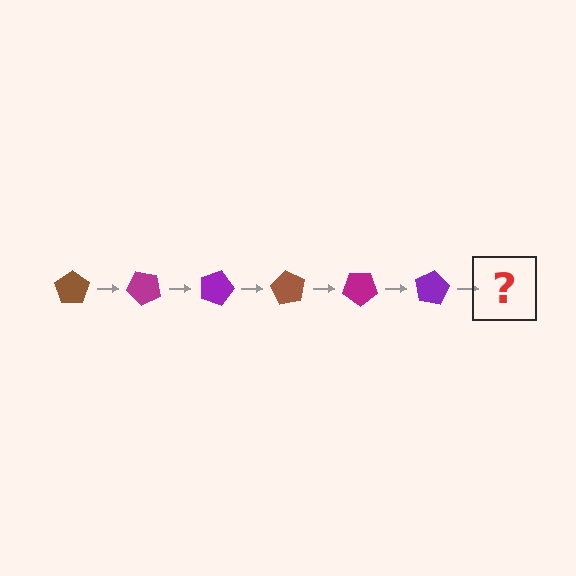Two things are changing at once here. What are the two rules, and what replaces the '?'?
The two rules are that it rotates 45 degrees each step and the color cycles through brown, magenta, and purple. The '?' should be a brown pentagon, rotated 270 degrees from the start.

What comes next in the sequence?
The next element should be a brown pentagon, rotated 270 degrees from the start.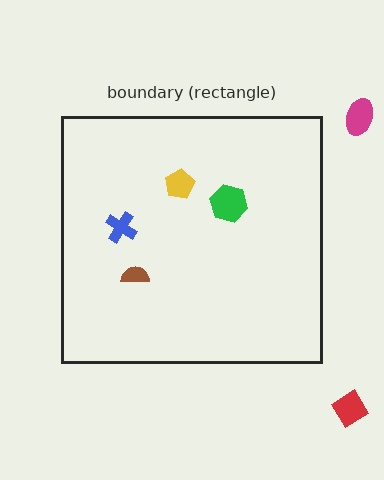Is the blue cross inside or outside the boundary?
Inside.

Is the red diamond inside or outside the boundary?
Outside.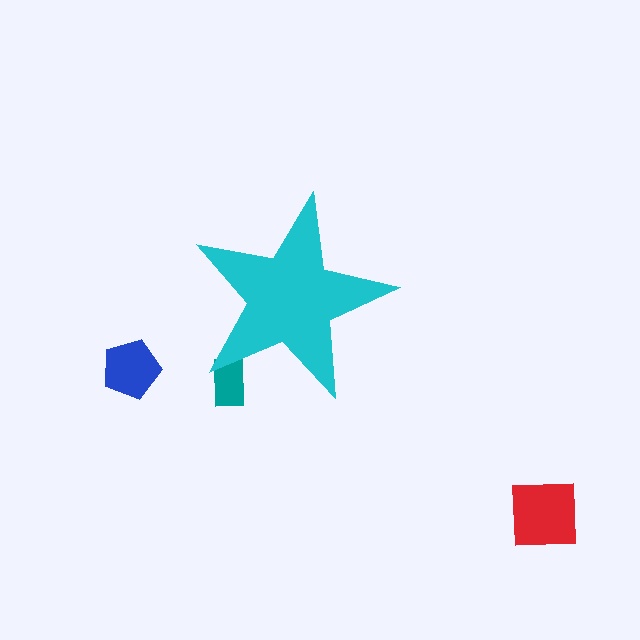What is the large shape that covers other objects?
A cyan star.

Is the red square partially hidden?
No, the red square is fully visible.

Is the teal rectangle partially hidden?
Yes, the teal rectangle is partially hidden behind the cyan star.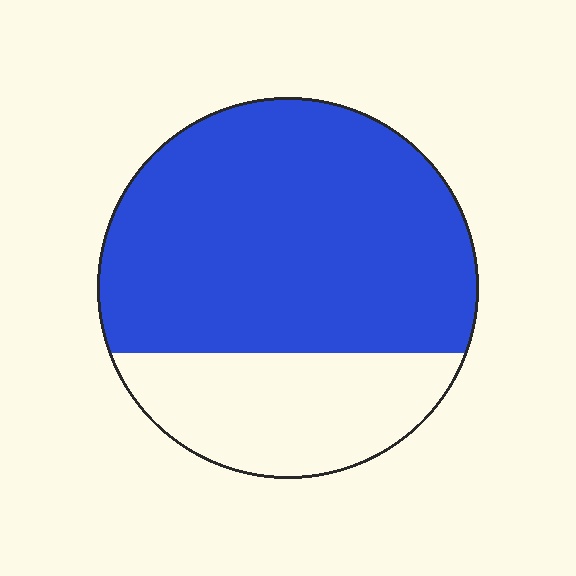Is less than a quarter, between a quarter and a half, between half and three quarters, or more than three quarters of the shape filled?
Between half and three quarters.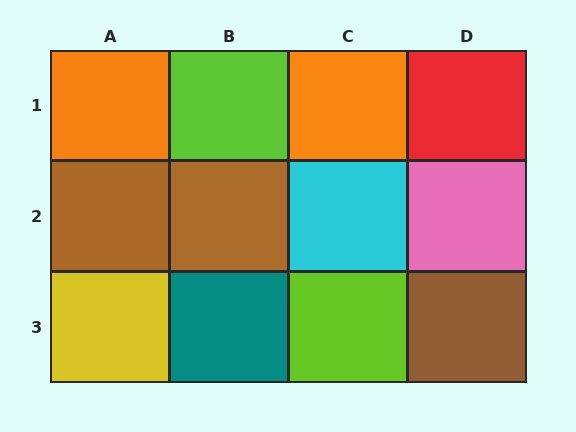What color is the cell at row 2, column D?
Pink.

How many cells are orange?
2 cells are orange.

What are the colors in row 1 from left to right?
Orange, lime, orange, red.